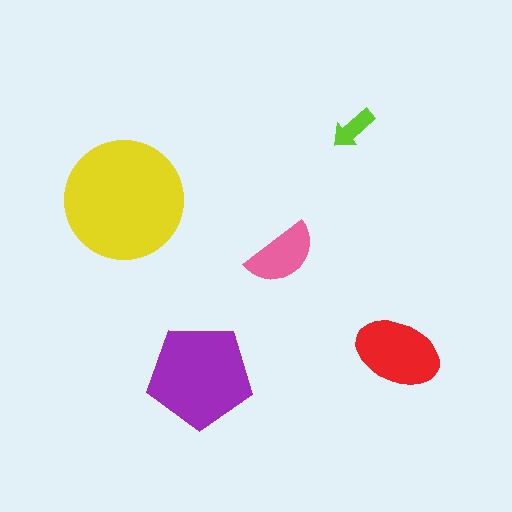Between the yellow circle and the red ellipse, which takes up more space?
The yellow circle.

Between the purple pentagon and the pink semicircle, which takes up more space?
The purple pentagon.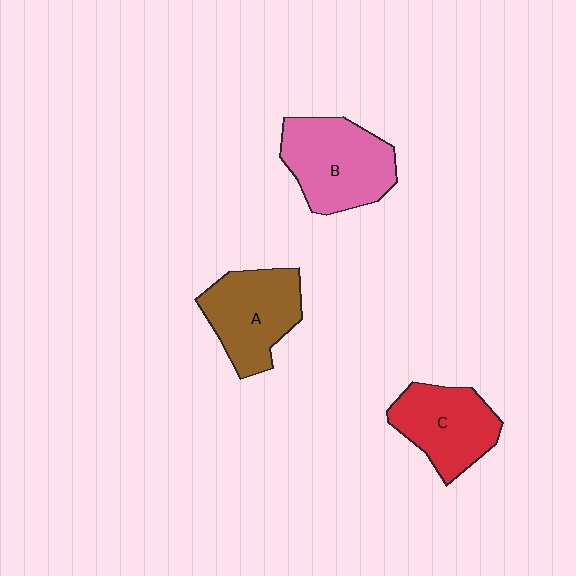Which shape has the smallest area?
Shape C (red).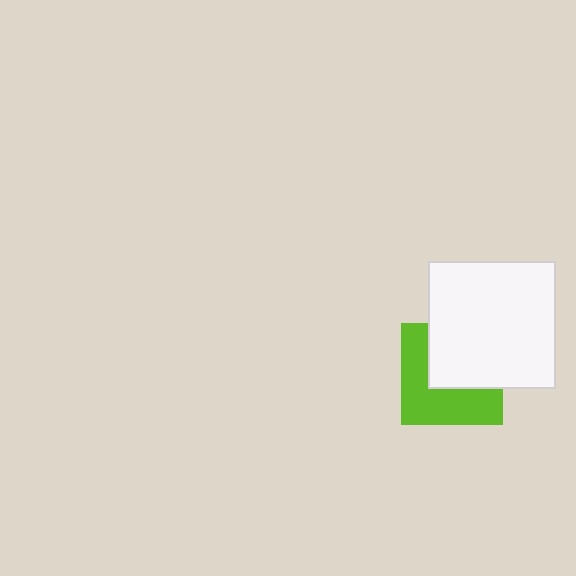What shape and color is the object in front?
The object in front is a white square.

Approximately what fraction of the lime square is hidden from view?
Roughly 48% of the lime square is hidden behind the white square.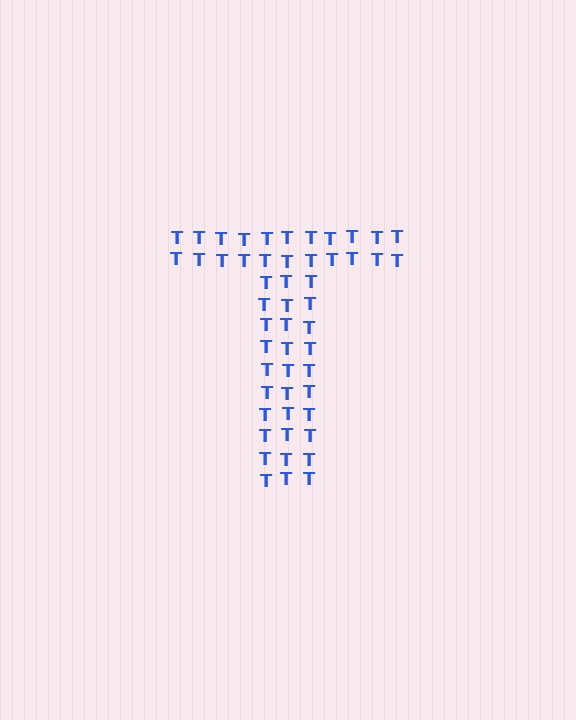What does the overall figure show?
The overall figure shows the letter T.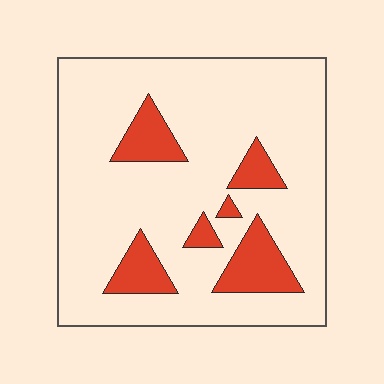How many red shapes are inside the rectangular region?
6.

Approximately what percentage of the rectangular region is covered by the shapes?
Approximately 15%.